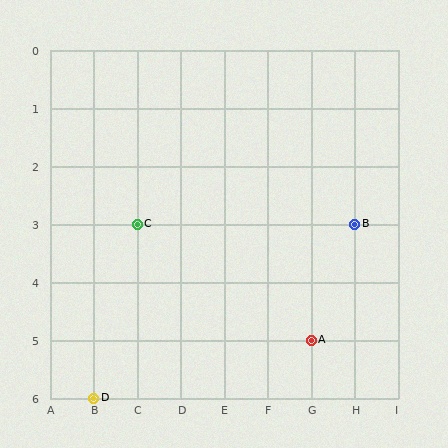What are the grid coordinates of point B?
Point B is at grid coordinates (H, 3).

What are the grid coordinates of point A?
Point A is at grid coordinates (G, 5).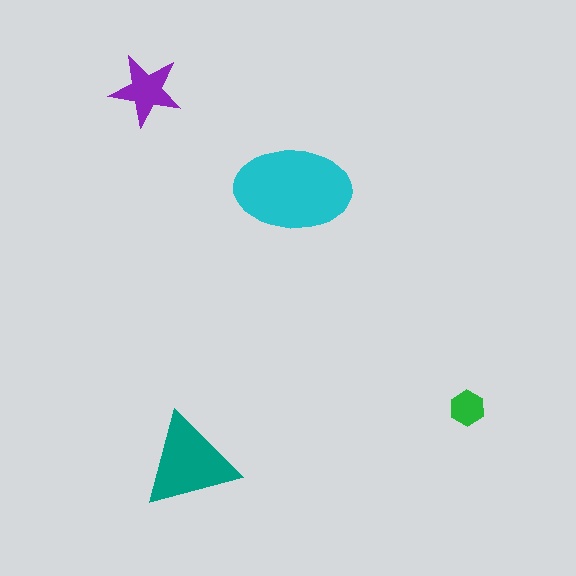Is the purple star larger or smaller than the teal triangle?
Smaller.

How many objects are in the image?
There are 4 objects in the image.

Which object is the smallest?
The green hexagon.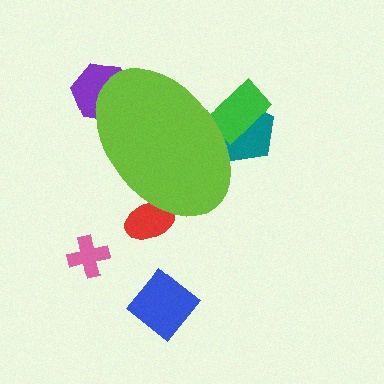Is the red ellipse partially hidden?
Yes, the red ellipse is partially hidden behind the lime ellipse.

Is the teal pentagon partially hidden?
Yes, the teal pentagon is partially hidden behind the lime ellipse.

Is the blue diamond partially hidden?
No, the blue diamond is fully visible.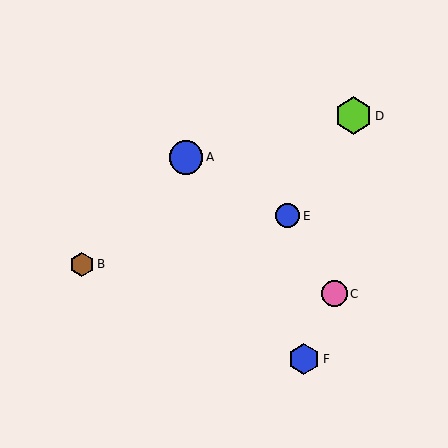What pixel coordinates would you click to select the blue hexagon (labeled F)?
Click at (304, 359) to select the blue hexagon F.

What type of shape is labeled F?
Shape F is a blue hexagon.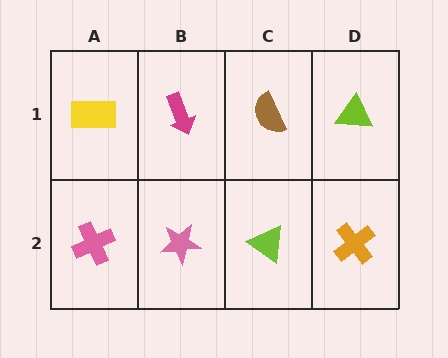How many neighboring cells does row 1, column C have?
3.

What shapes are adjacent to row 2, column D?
A lime triangle (row 1, column D), a lime triangle (row 2, column C).